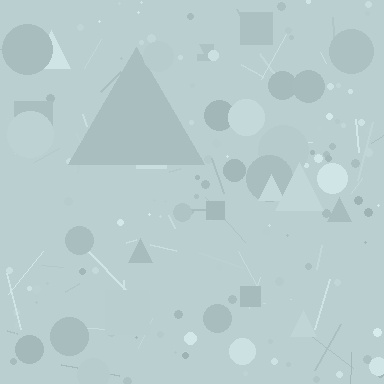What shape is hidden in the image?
A triangle is hidden in the image.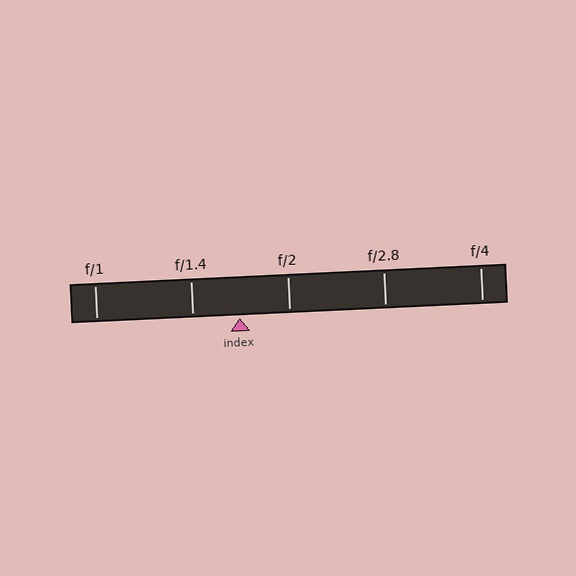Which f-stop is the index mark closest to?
The index mark is closest to f/1.4.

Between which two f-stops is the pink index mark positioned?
The index mark is between f/1.4 and f/2.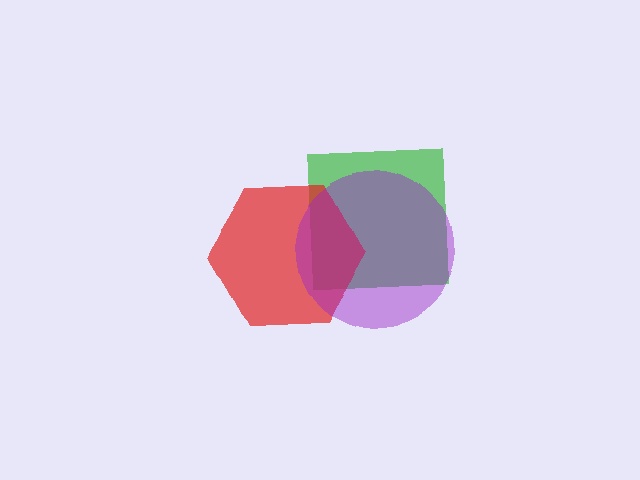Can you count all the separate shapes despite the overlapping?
Yes, there are 3 separate shapes.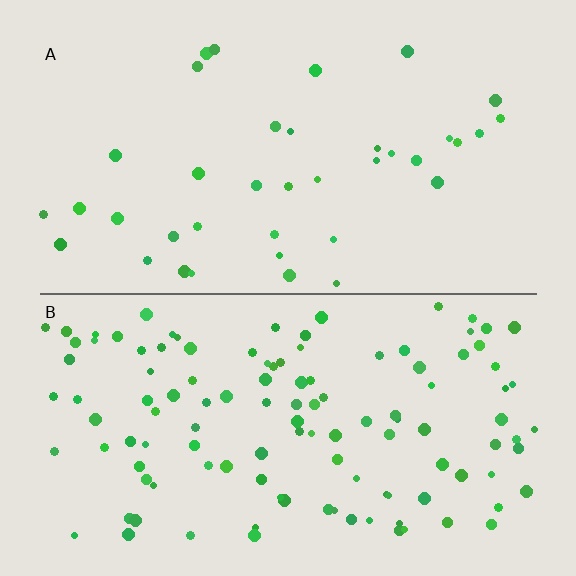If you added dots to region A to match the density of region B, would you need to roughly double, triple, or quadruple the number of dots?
Approximately triple.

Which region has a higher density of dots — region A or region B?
B (the bottom).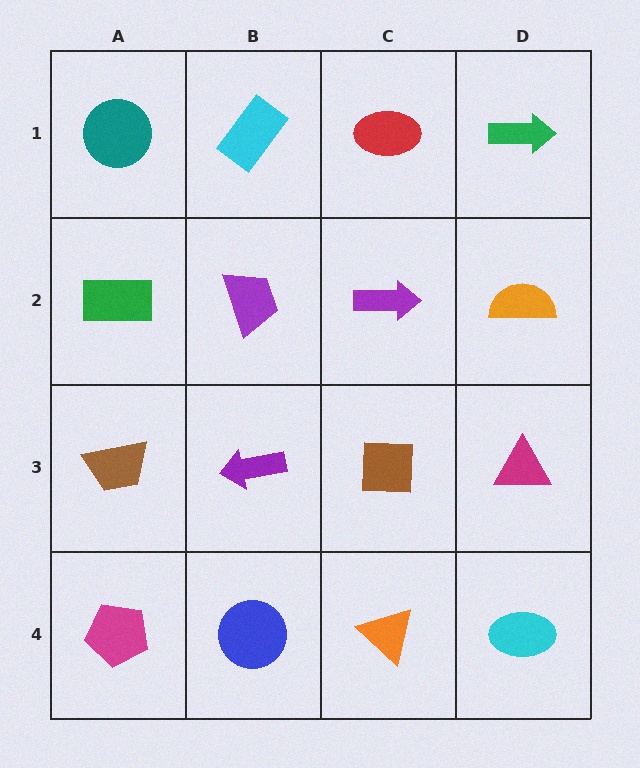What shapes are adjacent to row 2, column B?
A cyan rectangle (row 1, column B), a purple arrow (row 3, column B), a green rectangle (row 2, column A), a purple arrow (row 2, column C).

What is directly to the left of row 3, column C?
A purple arrow.